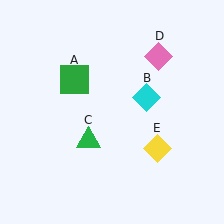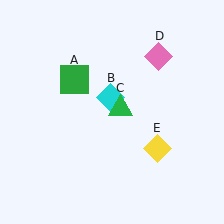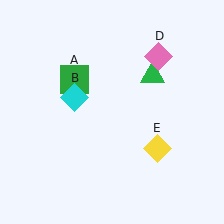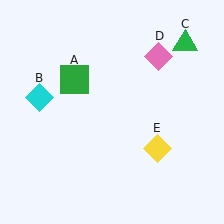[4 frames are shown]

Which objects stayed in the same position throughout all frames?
Green square (object A) and pink diamond (object D) and yellow diamond (object E) remained stationary.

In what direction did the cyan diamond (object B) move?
The cyan diamond (object B) moved left.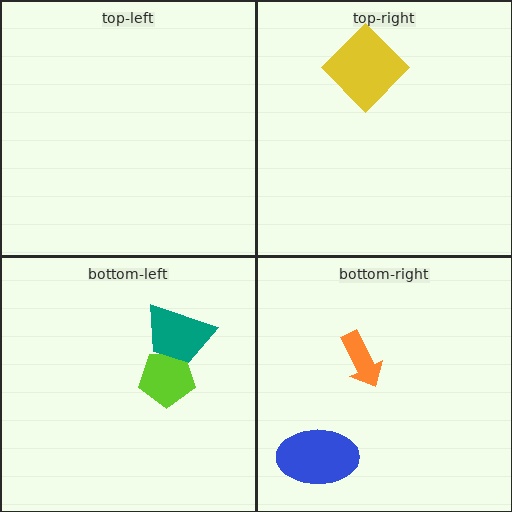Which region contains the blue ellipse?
The bottom-right region.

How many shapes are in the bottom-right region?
2.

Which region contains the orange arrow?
The bottom-right region.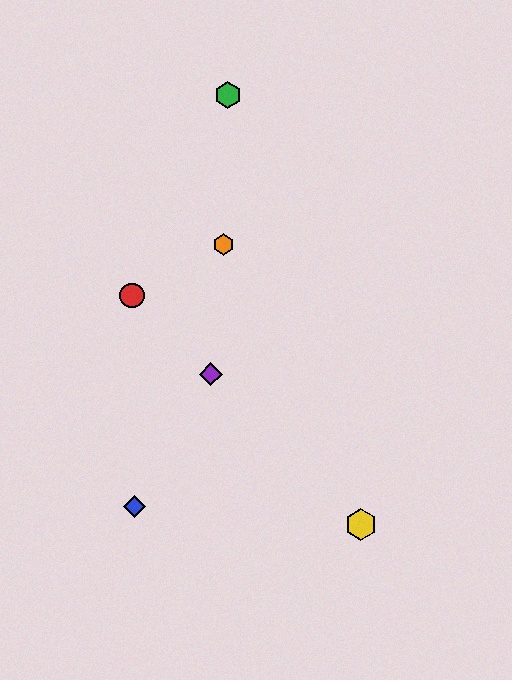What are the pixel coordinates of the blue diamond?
The blue diamond is at (135, 507).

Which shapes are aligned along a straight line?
The red circle, the yellow hexagon, the purple diamond are aligned along a straight line.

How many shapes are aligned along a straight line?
3 shapes (the red circle, the yellow hexagon, the purple diamond) are aligned along a straight line.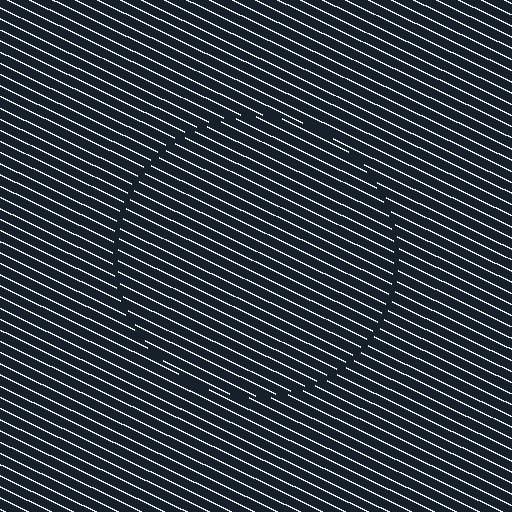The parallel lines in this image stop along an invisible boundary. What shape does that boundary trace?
An illusory circle. The interior of the shape contains the same grating, shifted by half a period — the contour is defined by the phase discontinuity where line-ends from the inner and outer gratings abut.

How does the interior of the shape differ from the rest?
The interior of the shape contains the same grating, shifted by half a period — the contour is defined by the phase discontinuity where line-ends from the inner and outer gratings abut.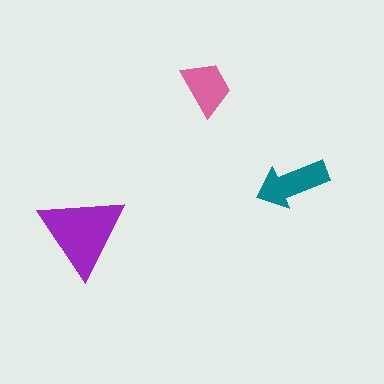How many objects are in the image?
There are 3 objects in the image.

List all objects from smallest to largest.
The pink trapezoid, the teal arrow, the purple triangle.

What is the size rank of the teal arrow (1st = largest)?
2nd.